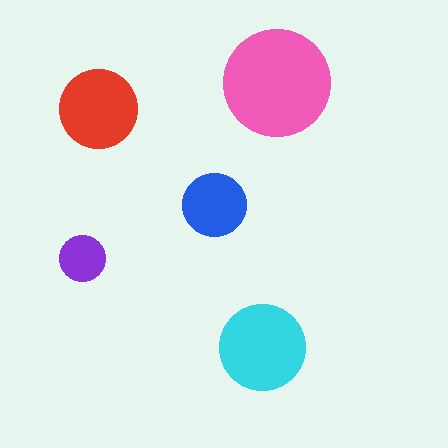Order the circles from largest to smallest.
the pink one, the cyan one, the red one, the blue one, the purple one.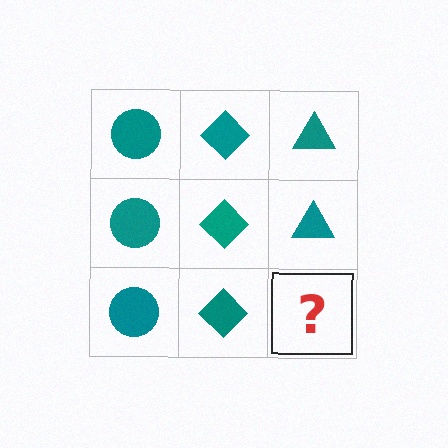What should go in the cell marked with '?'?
The missing cell should contain a teal triangle.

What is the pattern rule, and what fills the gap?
The rule is that each column has a consistent shape. The gap should be filled with a teal triangle.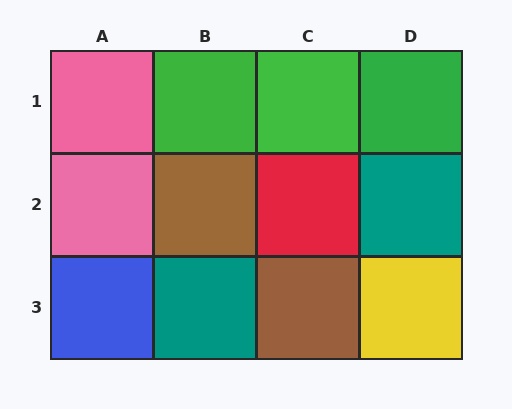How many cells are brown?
2 cells are brown.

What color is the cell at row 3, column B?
Teal.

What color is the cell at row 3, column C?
Brown.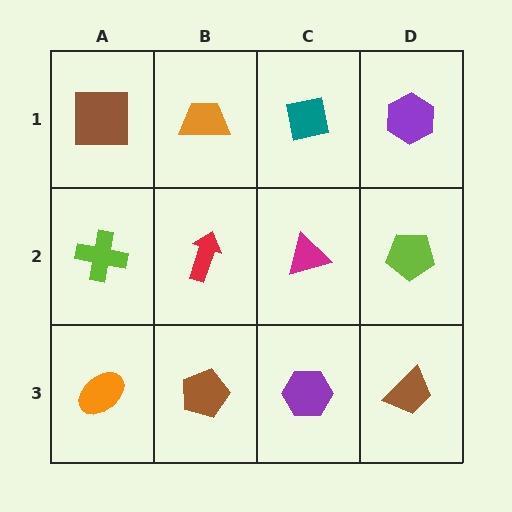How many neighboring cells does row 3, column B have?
3.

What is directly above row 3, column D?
A lime pentagon.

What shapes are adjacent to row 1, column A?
A lime cross (row 2, column A), an orange trapezoid (row 1, column B).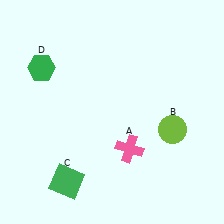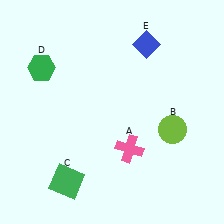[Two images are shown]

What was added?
A blue diamond (E) was added in Image 2.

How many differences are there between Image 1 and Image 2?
There is 1 difference between the two images.